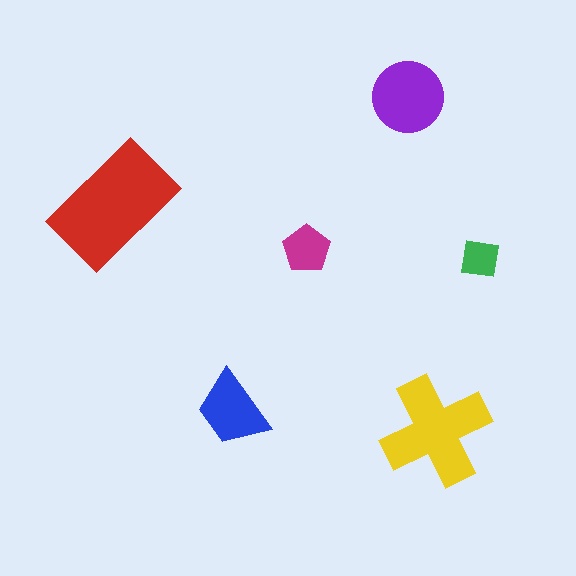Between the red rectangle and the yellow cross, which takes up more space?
The red rectangle.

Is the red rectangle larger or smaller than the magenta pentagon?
Larger.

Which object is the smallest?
The green square.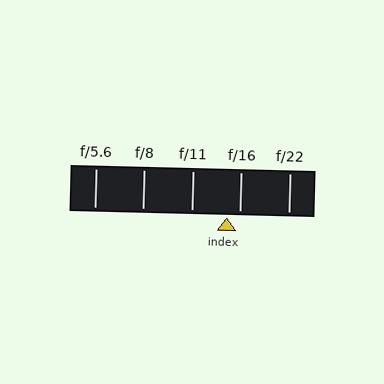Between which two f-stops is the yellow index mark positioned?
The index mark is between f/11 and f/16.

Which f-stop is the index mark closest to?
The index mark is closest to f/16.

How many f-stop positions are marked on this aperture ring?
There are 5 f-stop positions marked.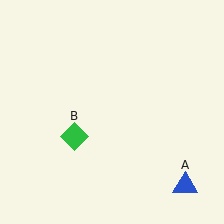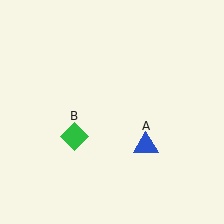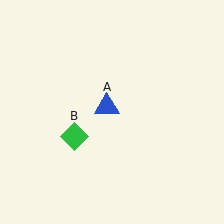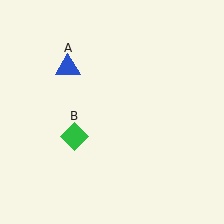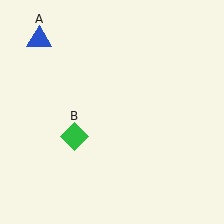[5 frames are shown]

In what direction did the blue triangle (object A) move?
The blue triangle (object A) moved up and to the left.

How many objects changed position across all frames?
1 object changed position: blue triangle (object A).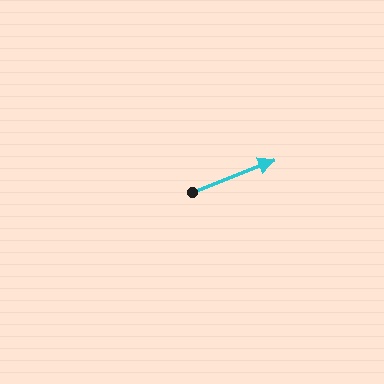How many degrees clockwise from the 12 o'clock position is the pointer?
Approximately 69 degrees.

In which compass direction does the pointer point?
East.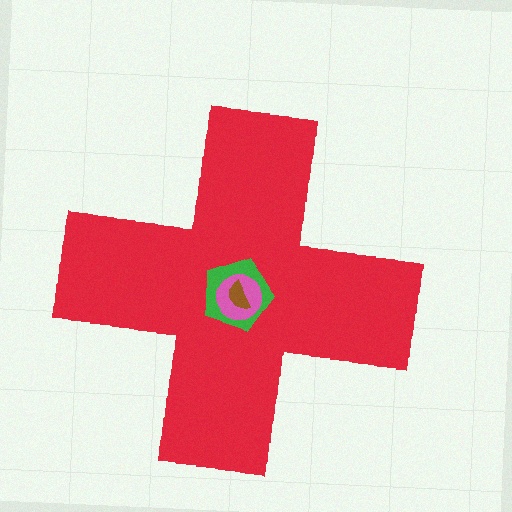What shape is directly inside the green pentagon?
The pink circle.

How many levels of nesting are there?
4.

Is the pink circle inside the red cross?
Yes.